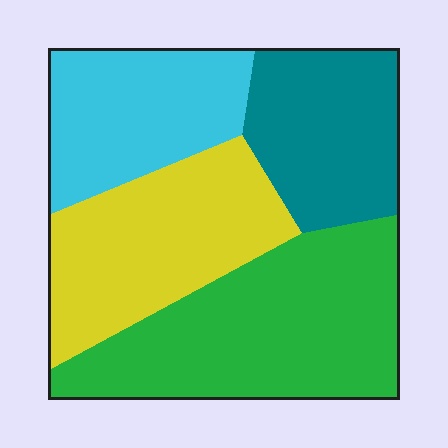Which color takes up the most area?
Green, at roughly 35%.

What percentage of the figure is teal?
Teal takes up less than a quarter of the figure.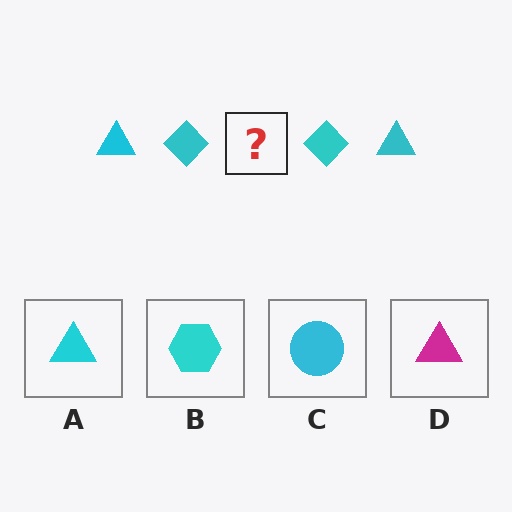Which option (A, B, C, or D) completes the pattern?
A.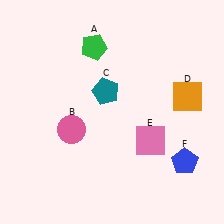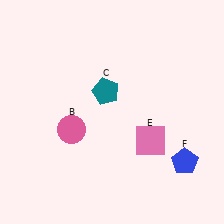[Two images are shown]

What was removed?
The orange square (D), the green pentagon (A) were removed in Image 2.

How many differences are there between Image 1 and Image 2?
There are 2 differences between the two images.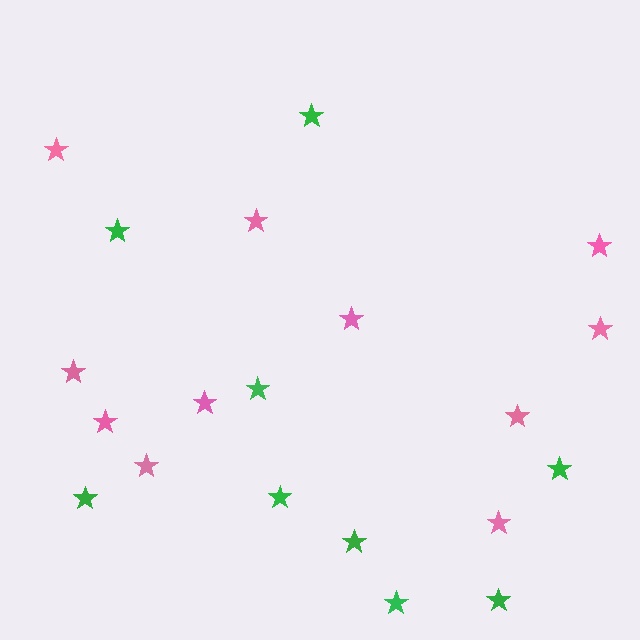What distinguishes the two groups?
There are 2 groups: one group of pink stars (11) and one group of green stars (9).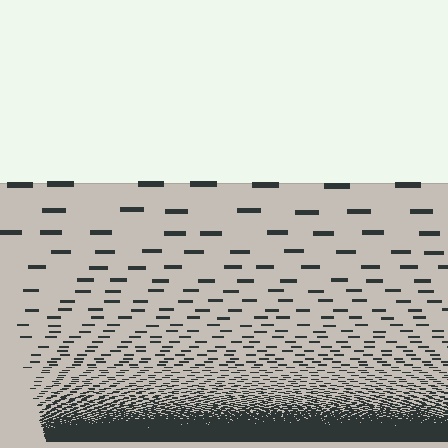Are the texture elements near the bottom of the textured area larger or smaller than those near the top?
Smaller. The gradient is inverted — elements near the bottom are smaller and denser.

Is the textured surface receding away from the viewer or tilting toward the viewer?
The surface appears to tilt toward the viewer. Texture elements get larger and sparser toward the top.